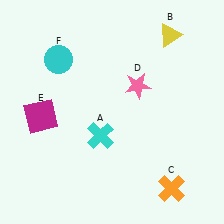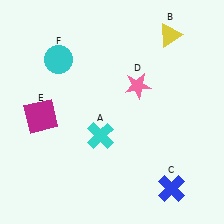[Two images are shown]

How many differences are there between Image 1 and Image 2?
There is 1 difference between the two images.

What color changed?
The cross (C) changed from orange in Image 1 to blue in Image 2.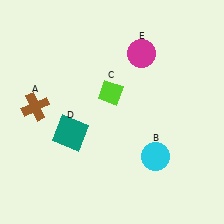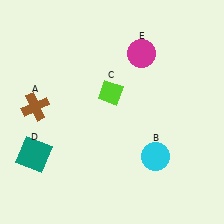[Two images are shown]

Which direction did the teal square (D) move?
The teal square (D) moved left.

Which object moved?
The teal square (D) moved left.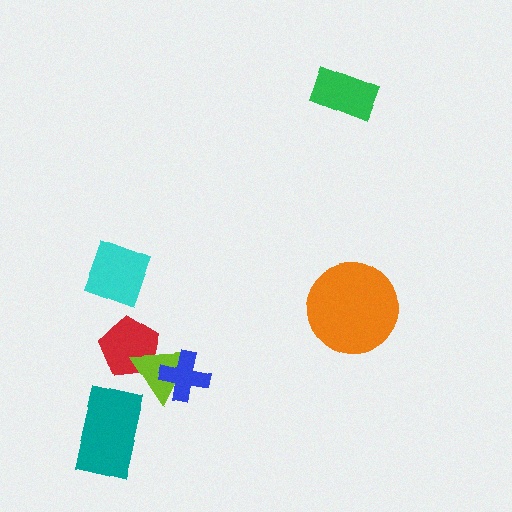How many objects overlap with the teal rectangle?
0 objects overlap with the teal rectangle.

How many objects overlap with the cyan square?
0 objects overlap with the cyan square.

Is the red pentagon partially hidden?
Yes, it is partially covered by another shape.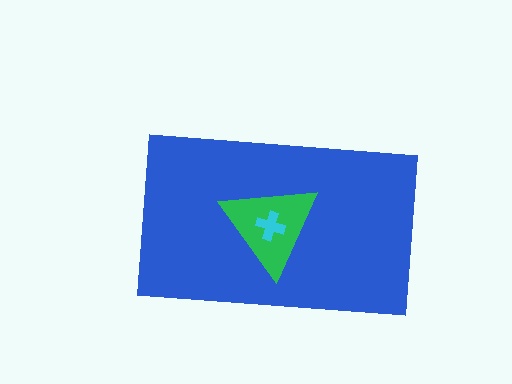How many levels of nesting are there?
3.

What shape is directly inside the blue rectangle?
The green triangle.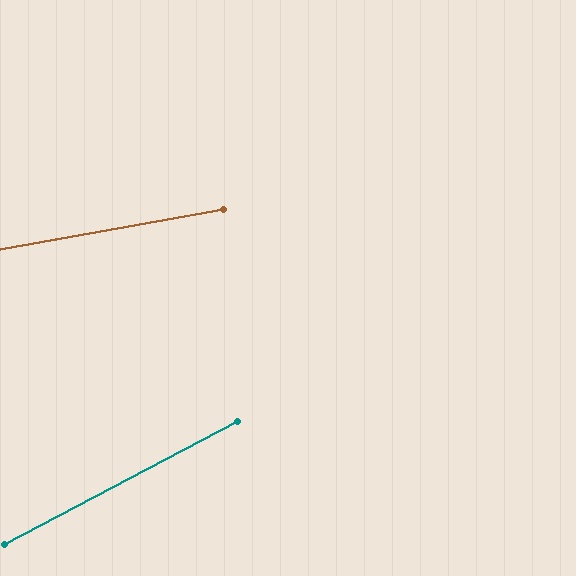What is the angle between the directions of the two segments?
Approximately 18 degrees.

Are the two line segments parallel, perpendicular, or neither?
Neither parallel nor perpendicular — they differ by about 18°.